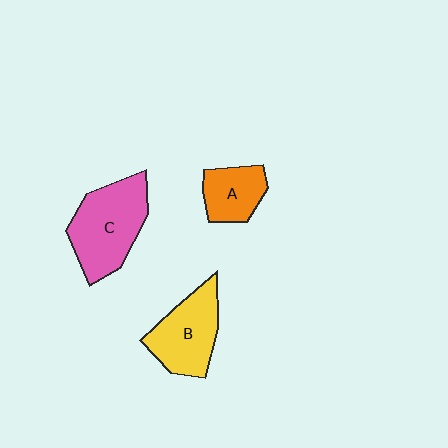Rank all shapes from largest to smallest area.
From largest to smallest: C (pink), B (yellow), A (orange).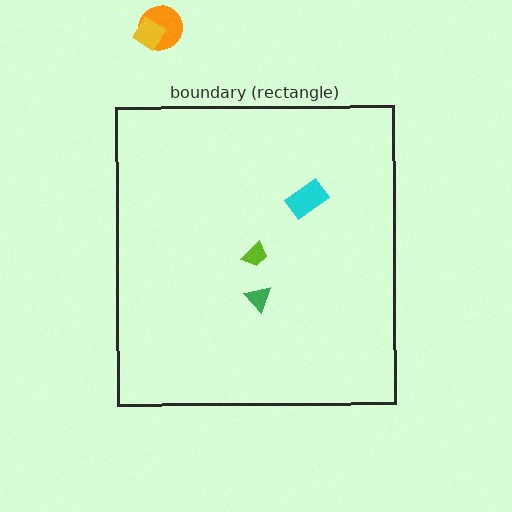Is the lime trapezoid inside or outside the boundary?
Inside.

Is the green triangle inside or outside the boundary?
Inside.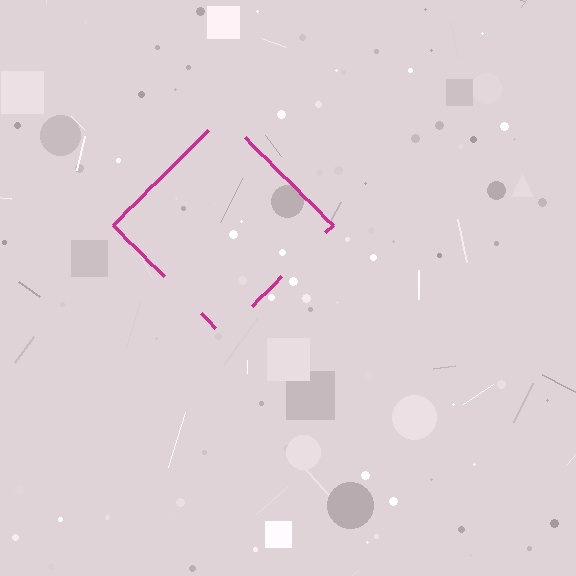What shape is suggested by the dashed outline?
The dashed outline suggests a diamond.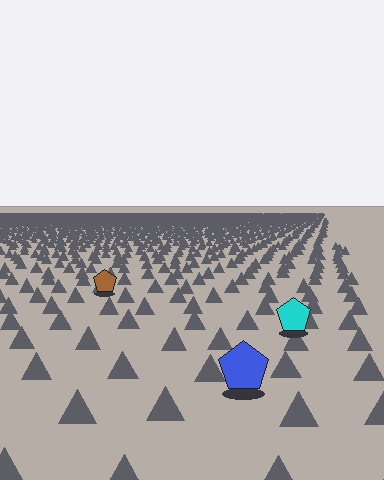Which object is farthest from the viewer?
The brown pentagon is farthest from the viewer. It appears smaller and the ground texture around it is denser.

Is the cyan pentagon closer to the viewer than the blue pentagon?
No. The blue pentagon is closer — you can tell from the texture gradient: the ground texture is coarser near it.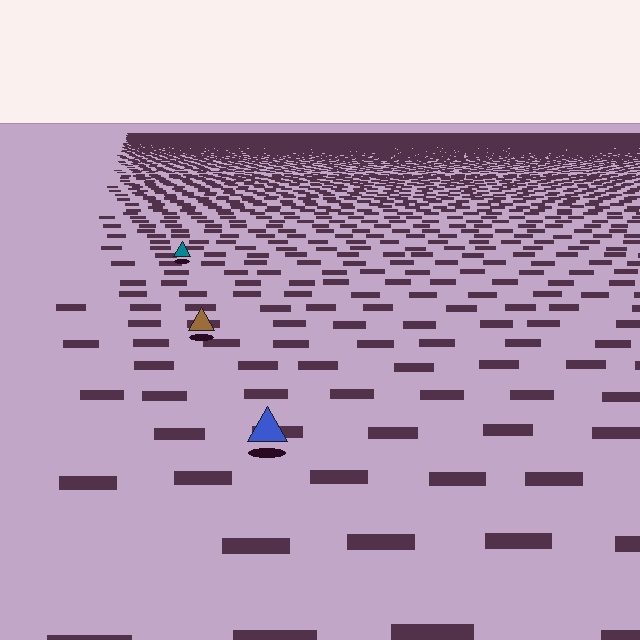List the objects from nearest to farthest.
From nearest to farthest: the blue triangle, the brown triangle, the teal triangle.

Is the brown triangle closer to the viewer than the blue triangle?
No. The blue triangle is closer — you can tell from the texture gradient: the ground texture is coarser near it.